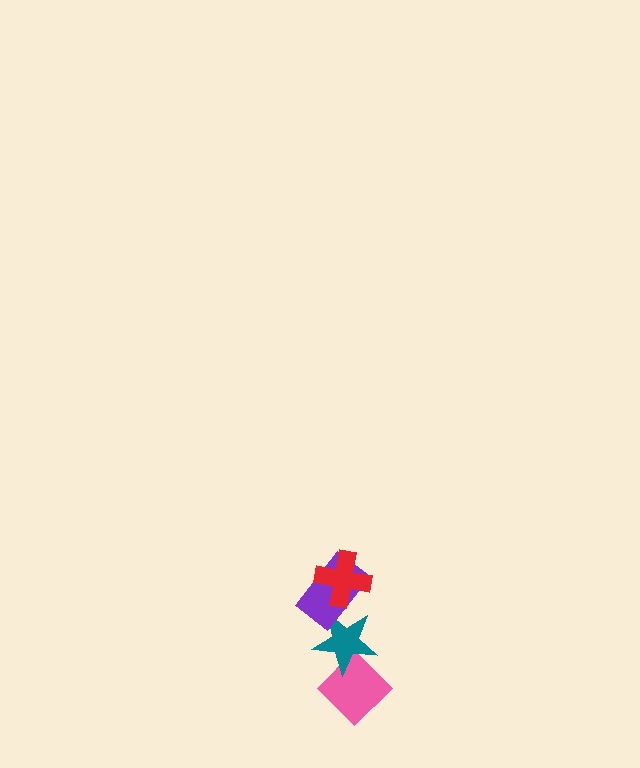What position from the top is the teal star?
The teal star is 3rd from the top.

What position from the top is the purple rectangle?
The purple rectangle is 2nd from the top.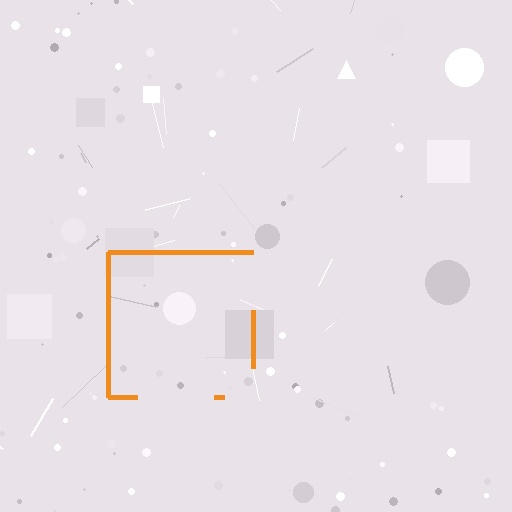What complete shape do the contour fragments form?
The contour fragments form a square.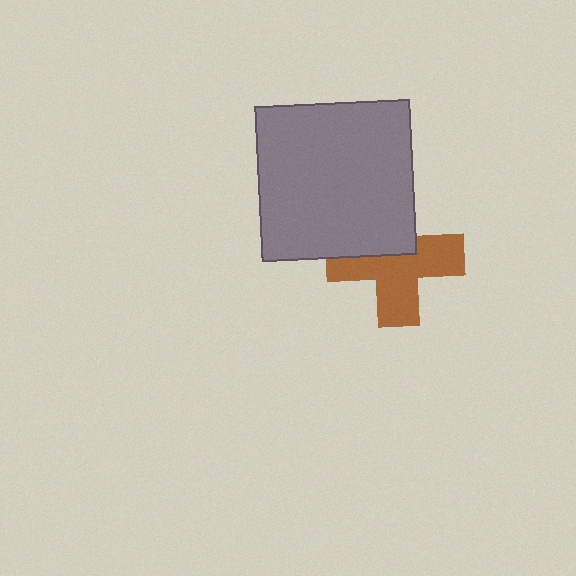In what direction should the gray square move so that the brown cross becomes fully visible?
The gray square should move up. That is the shortest direction to clear the overlap and leave the brown cross fully visible.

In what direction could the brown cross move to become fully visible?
The brown cross could move down. That would shift it out from behind the gray square entirely.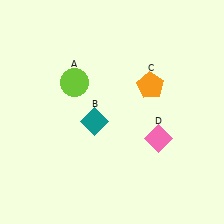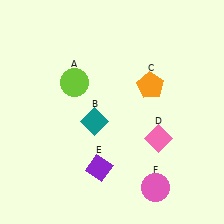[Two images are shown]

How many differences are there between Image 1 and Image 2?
There are 2 differences between the two images.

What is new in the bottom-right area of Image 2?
A pink circle (F) was added in the bottom-right area of Image 2.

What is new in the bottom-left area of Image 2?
A purple diamond (E) was added in the bottom-left area of Image 2.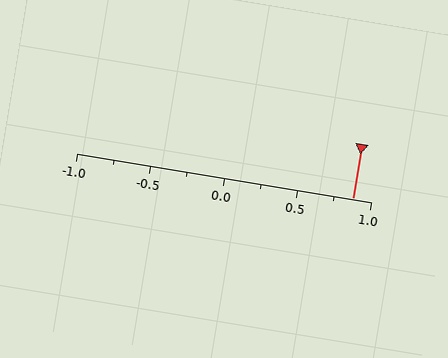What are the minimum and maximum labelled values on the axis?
The axis runs from -1.0 to 1.0.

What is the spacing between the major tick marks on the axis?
The major ticks are spaced 0.5 apart.